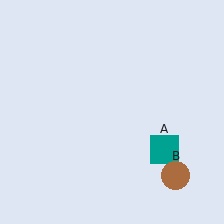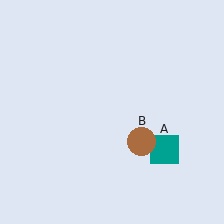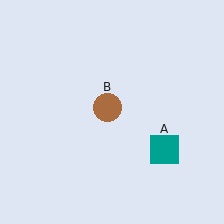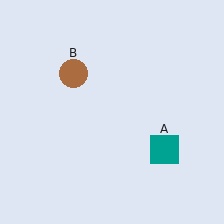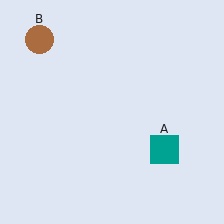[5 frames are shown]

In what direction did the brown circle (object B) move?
The brown circle (object B) moved up and to the left.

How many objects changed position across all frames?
1 object changed position: brown circle (object B).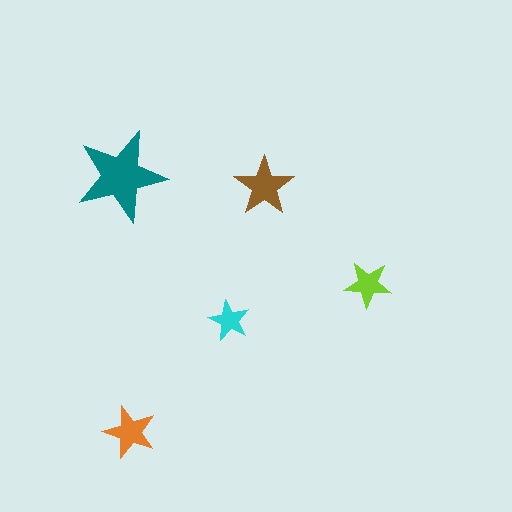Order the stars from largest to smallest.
the teal one, the brown one, the orange one, the lime one, the cyan one.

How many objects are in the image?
There are 5 objects in the image.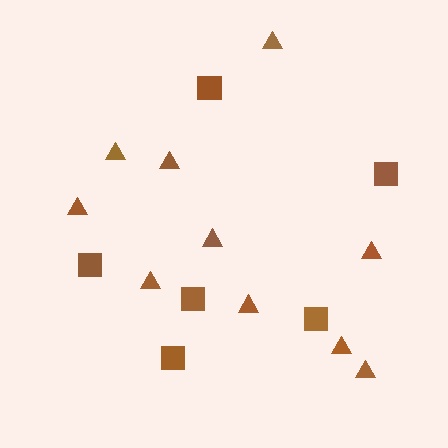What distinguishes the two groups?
There are 2 groups: one group of squares (6) and one group of triangles (10).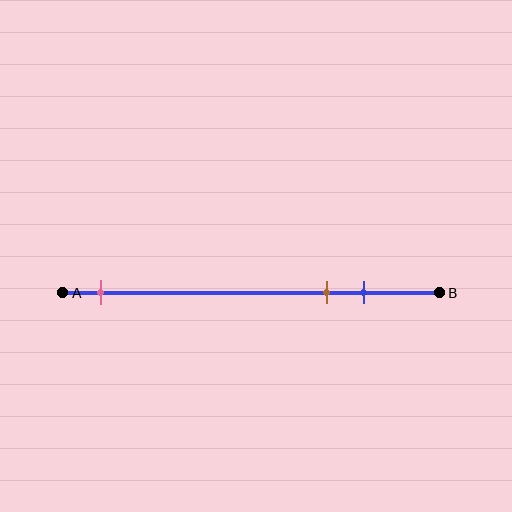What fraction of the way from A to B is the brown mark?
The brown mark is approximately 70% (0.7) of the way from A to B.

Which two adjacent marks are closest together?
The brown and blue marks are the closest adjacent pair.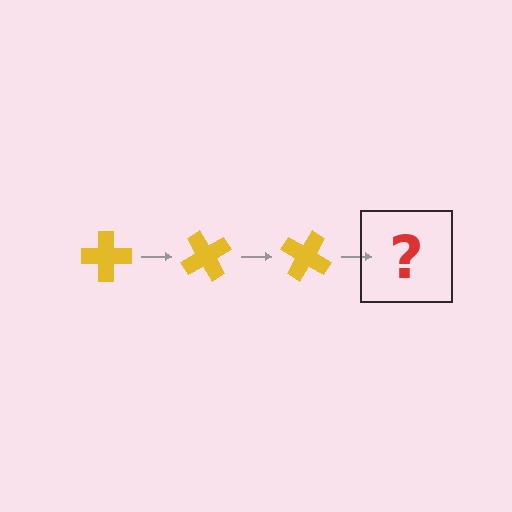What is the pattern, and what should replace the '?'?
The pattern is that the cross rotates 60 degrees each step. The '?' should be a yellow cross rotated 180 degrees.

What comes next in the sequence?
The next element should be a yellow cross rotated 180 degrees.